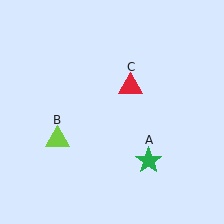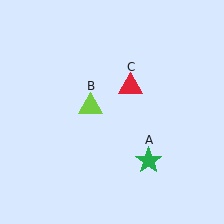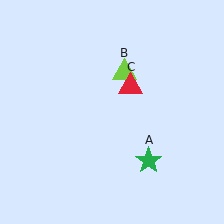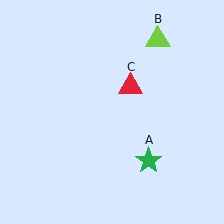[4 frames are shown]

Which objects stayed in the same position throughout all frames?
Green star (object A) and red triangle (object C) remained stationary.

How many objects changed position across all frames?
1 object changed position: lime triangle (object B).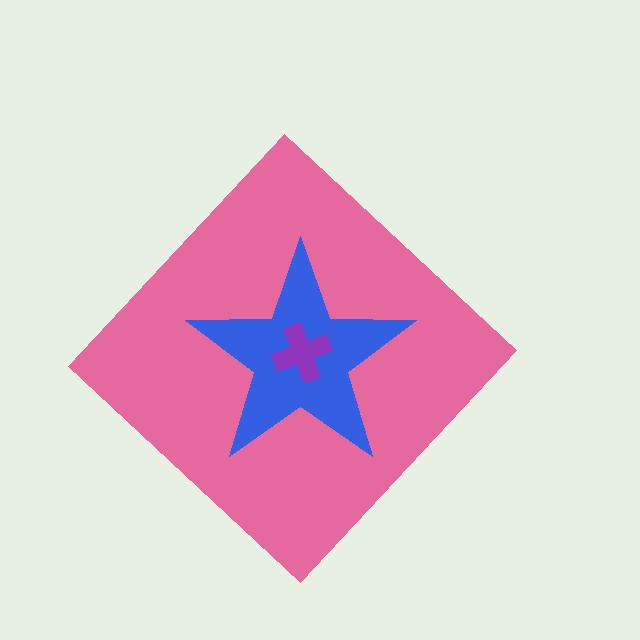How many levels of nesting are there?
3.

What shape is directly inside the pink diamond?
The blue star.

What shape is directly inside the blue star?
The purple cross.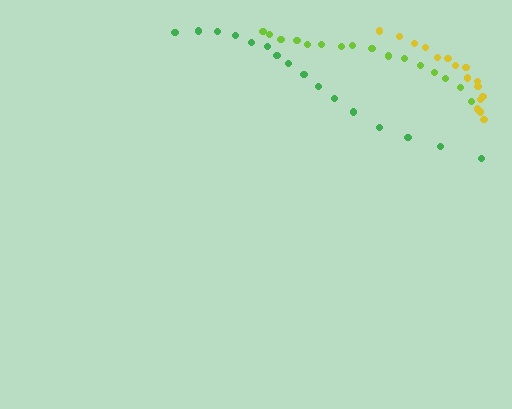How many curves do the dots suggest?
There are 3 distinct paths.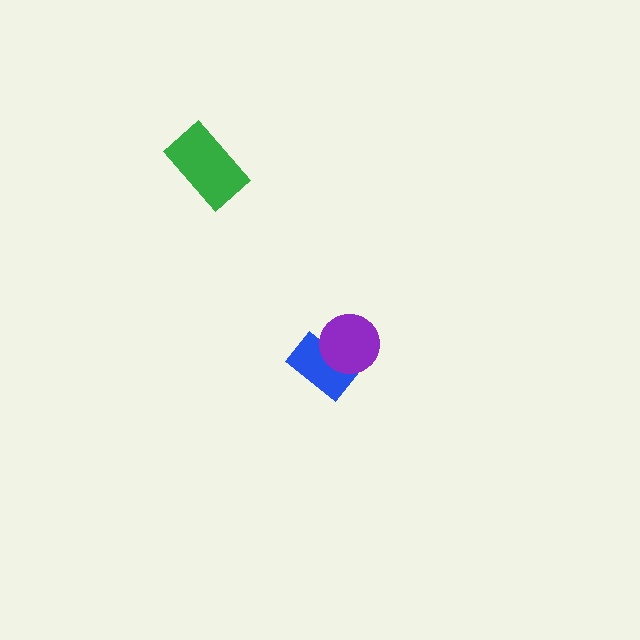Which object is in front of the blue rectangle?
The purple circle is in front of the blue rectangle.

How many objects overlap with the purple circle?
1 object overlaps with the purple circle.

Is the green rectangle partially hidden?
No, no other shape covers it.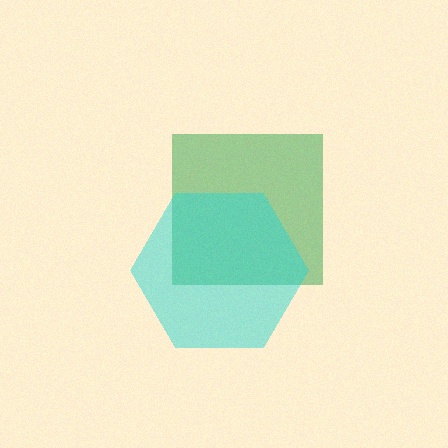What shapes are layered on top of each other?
The layered shapes are: a green square, a cyan hexagon.